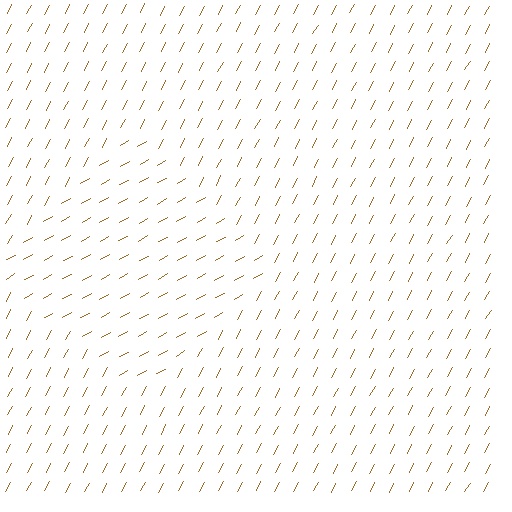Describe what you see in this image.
The image is filled with small brown line segments. A diamond region in the image has lines oriented differently from the surrounding lines, creating a visible texture boundary.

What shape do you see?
I see a diamond.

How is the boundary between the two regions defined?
The boundary is defined purely by a change in line orientation (approximately 33 degrees difference). All lines are the same color and thickness.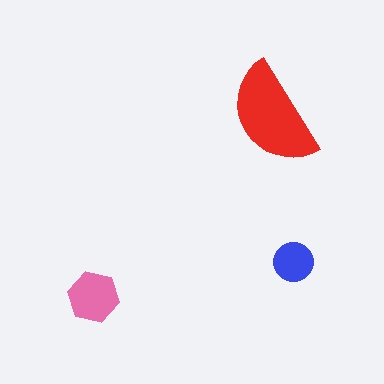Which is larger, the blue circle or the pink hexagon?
The pink hexagon.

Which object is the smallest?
The blue circle.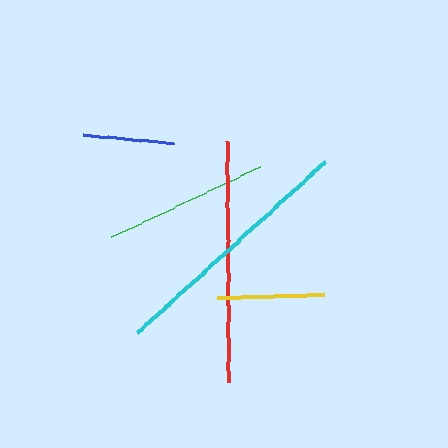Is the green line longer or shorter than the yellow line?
The green line is longer than the yellow line.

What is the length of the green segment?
The green segment is approximately 165 pixels long.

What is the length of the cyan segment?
The cyan segment is approximately 254 pixels long.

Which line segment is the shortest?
The blue line is the shortest at approximately 91 pixels.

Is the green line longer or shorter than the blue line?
The green line is longer than the blue line.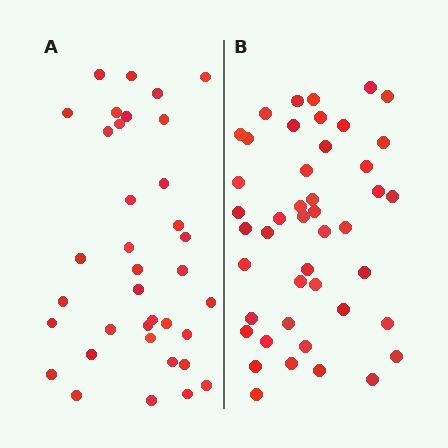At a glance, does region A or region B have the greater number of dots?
Region B (the right region) has more dots.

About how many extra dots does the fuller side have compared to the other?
Region B has roughly 8 or so more dots than region A.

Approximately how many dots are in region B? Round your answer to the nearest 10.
About 40 dots. (The exact count is 45, which rounds to 40.)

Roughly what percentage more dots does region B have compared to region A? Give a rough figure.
About 25% more.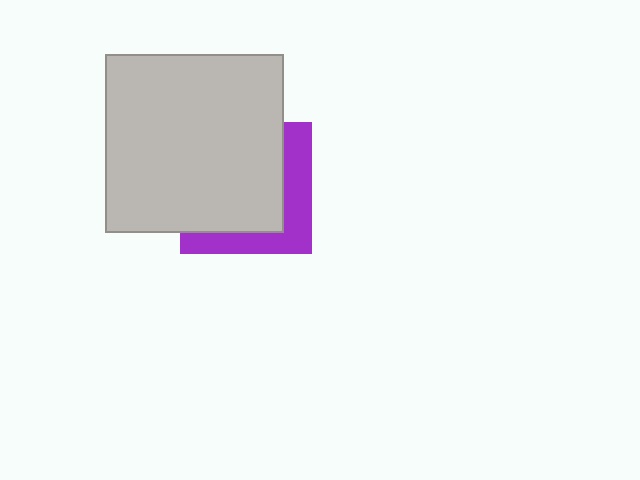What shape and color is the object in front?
The object in front is a light gray square.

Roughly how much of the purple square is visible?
A small part of it is visible (roughly 33%).